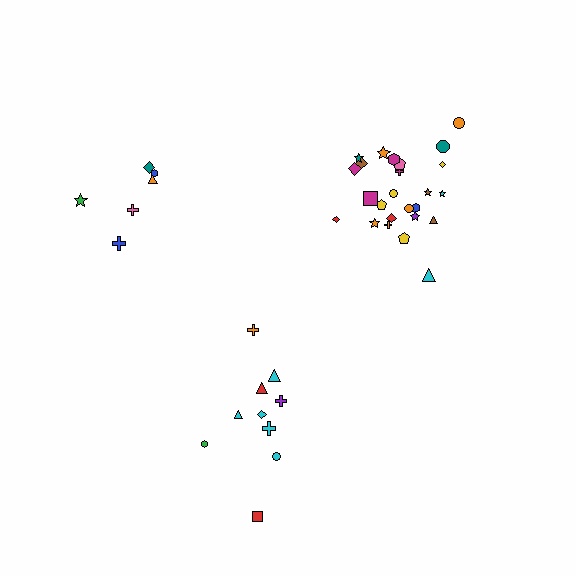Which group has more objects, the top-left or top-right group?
The top-right group.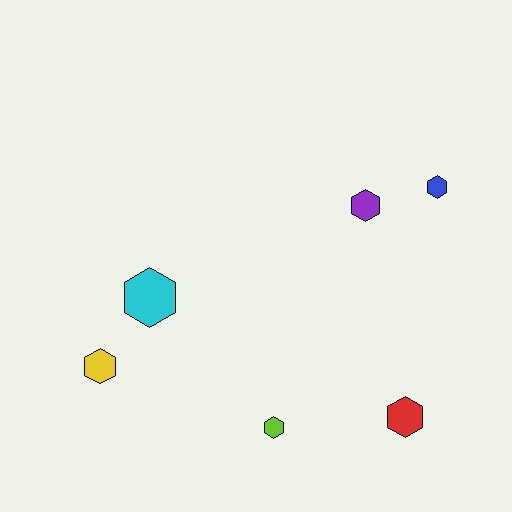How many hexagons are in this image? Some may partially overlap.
There are 6 hexagons.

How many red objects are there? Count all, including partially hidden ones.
There is 1 red object.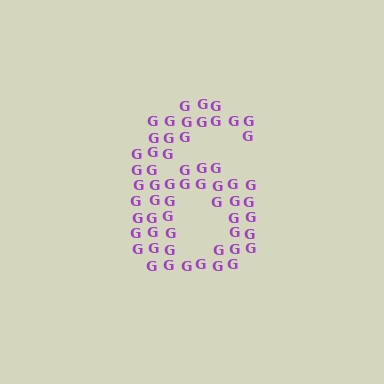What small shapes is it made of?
It is made of small letter G's.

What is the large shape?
The large shape is the digit 6.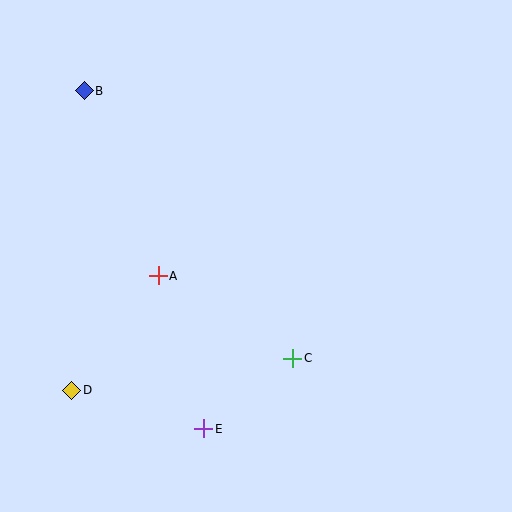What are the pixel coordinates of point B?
Point B is at (84, 91).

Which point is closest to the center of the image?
Point A at (158, 276) is closest to the center.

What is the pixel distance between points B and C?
The distance between B and C is 339 pixels.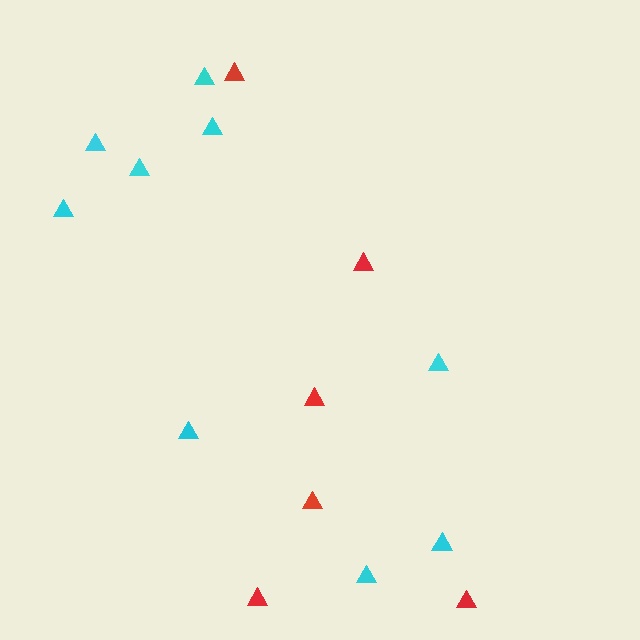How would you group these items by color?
There are 2 groups: one group of cyan triangles (9) and one group of red triangles (6).